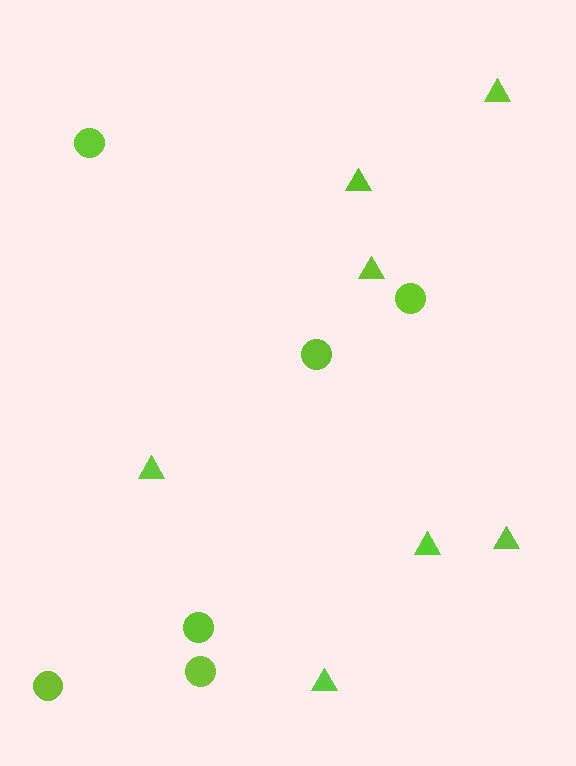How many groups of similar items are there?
There are 2 groups: one group of circles (6) and one group of triangles (7).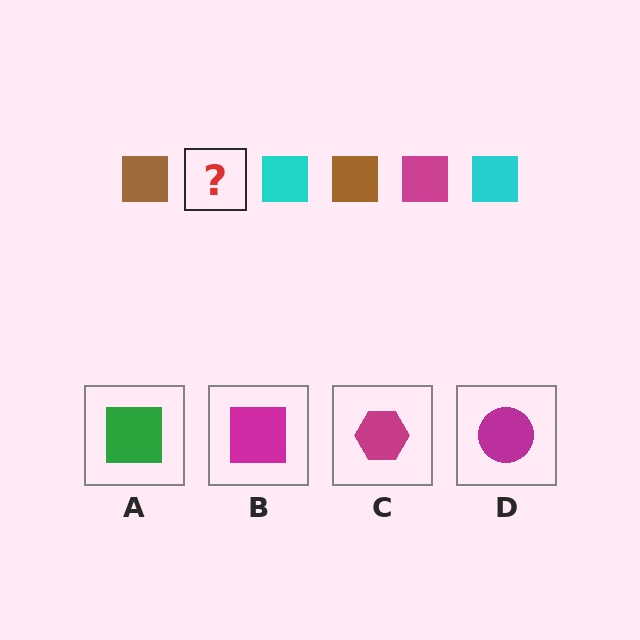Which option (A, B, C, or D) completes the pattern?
B.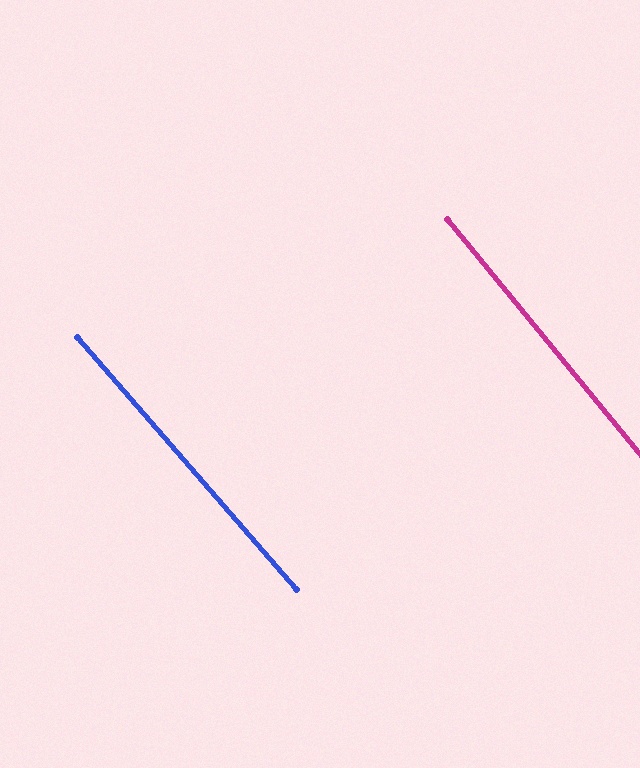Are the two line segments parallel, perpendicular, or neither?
Parallel — their directions differ by only 1.6°.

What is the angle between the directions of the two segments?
Approximately 2 degrees.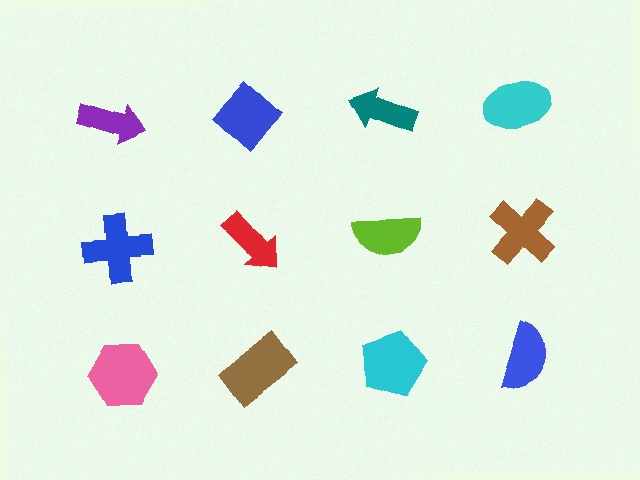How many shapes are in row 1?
4 shapes.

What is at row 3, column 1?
A pink hexagon.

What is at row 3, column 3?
A cyan pentagon.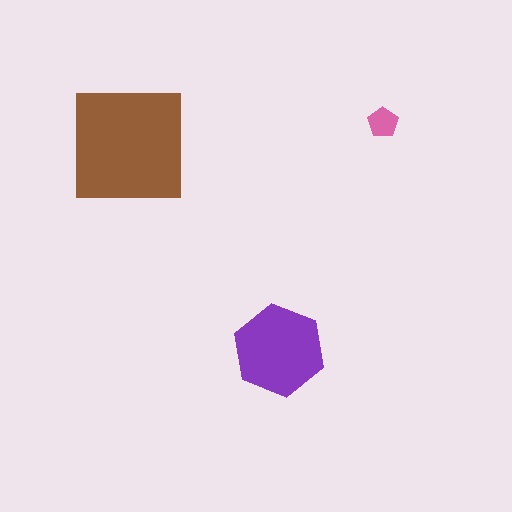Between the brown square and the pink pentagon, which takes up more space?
The brown square.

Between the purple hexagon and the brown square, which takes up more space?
The brown square.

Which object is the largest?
The brown square.